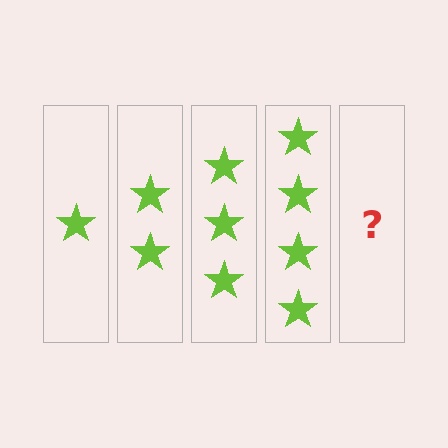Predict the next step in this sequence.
The next step is 5 stars.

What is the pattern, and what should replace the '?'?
The pattern is that each step adds one more star. The '?' should be 5 stars.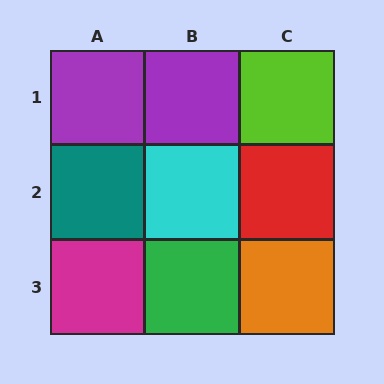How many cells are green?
1 cell is green.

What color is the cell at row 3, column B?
Green.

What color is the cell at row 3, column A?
Magenta.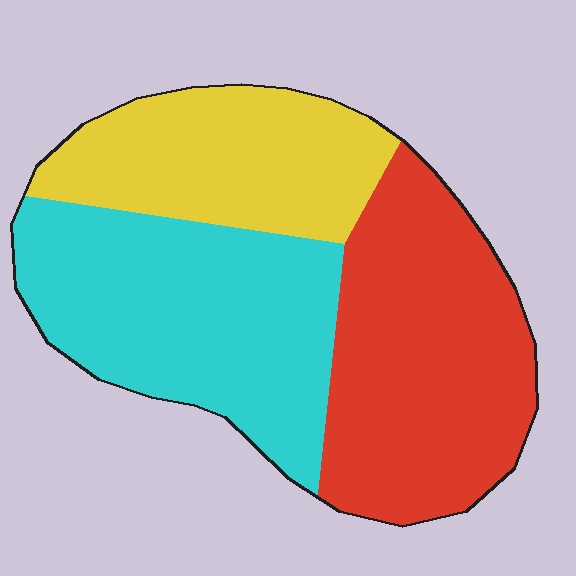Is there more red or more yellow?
Red.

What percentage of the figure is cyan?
Cyan covers around 35% of the figure.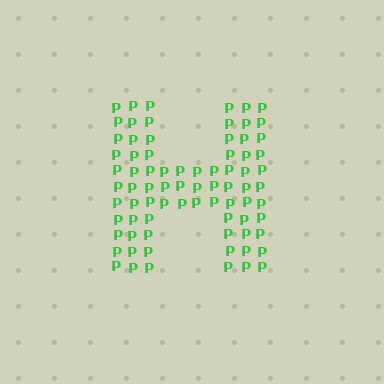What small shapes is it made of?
It is made of small letter P's.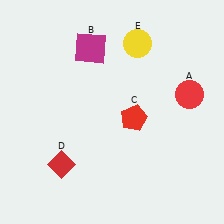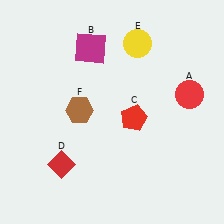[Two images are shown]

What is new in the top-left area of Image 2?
A brown hexagon (F) was added in the top-left area of Image 2.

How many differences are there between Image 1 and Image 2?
There is 1 difference between the two images.